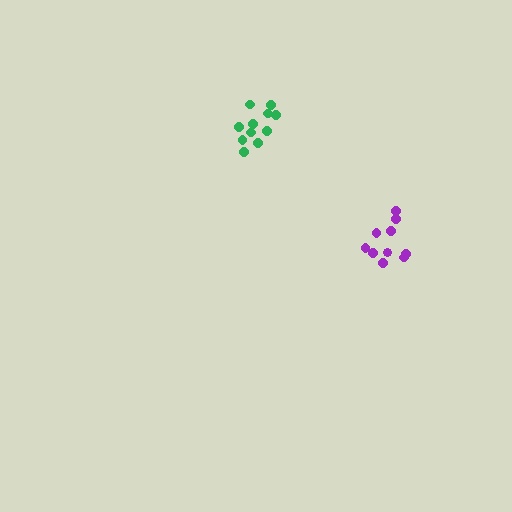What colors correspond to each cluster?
The clusters are colored: purple, green.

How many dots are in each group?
Group 1: 10 dots, Group 2: 11 dots (21 total).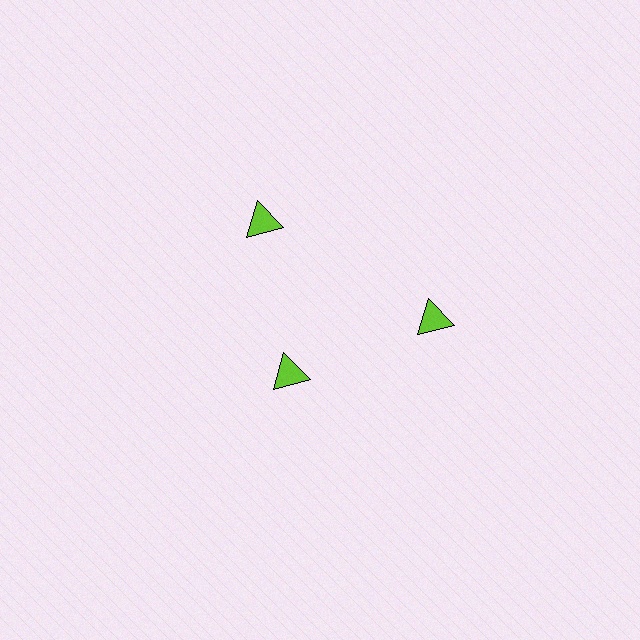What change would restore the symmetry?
The symmetry would be restored by moving it outward, back onto the ring so that all 3 triangles sit at equal angles and equal distance from the center.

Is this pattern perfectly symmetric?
No. The 3 lime triangles are arranged in a ring, but one element near the 7 o'clock position is pulled inward toward the center, breaking the 3-fold rotational symmetry.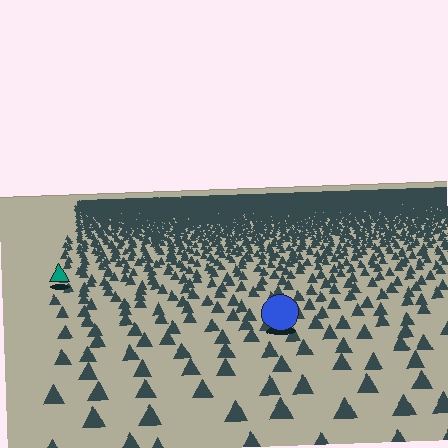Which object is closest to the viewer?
The blue circle is closest. The texture marks near it are larger and more spread out.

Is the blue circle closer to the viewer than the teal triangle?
Yes. The blue circle is closer — you can tell from the texture gradient: the ground texture is coarser near it.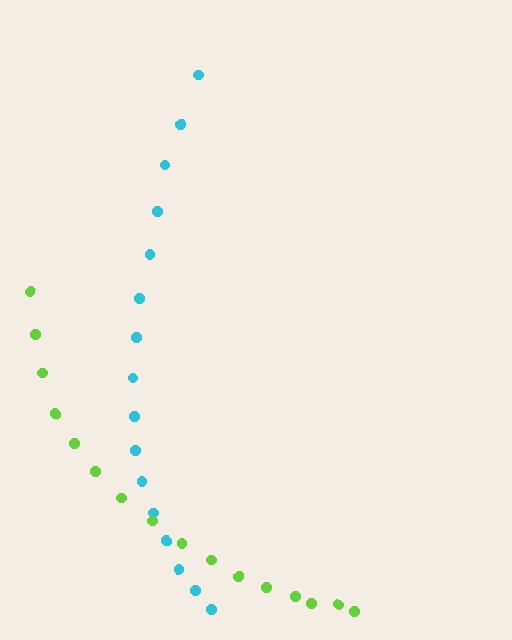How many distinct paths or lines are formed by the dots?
There are 2 distinct paths.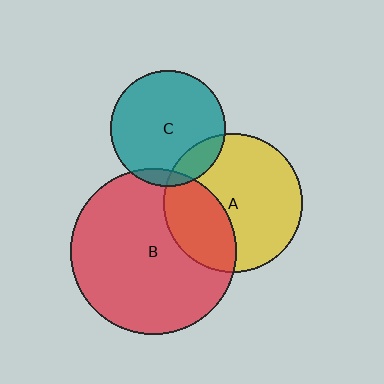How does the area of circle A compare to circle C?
Approximately 1.4 times.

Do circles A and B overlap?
Yes.